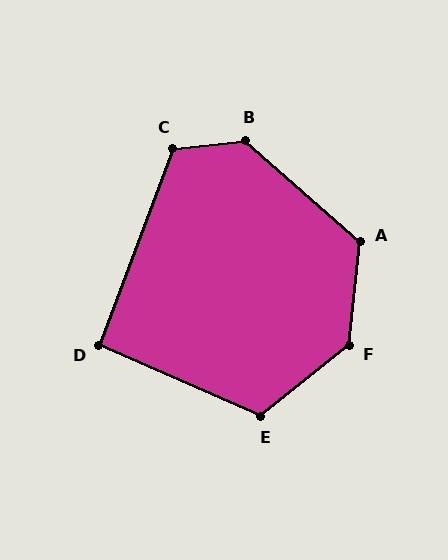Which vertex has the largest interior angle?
F, at approximately 135 degrees.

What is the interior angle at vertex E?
Approximately 118 degrees (obtuse).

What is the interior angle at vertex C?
Approximately 117 degrees (obtuse).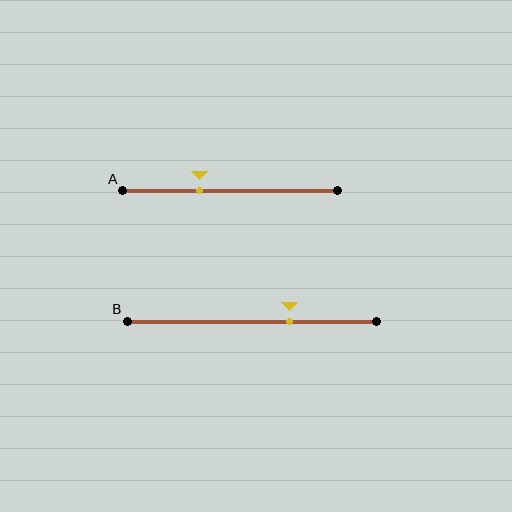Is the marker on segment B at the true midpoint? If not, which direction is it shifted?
No, the marker on segment B is shifted to the right by about 15% of the segment length.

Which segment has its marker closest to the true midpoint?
Segment A has its marker closest to the true midpoint.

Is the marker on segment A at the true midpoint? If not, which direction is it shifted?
No, the marker on segment A is shifted to the left by about 14% of the segment length.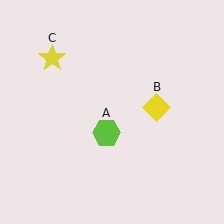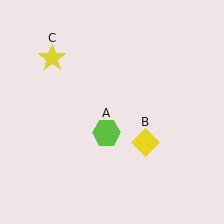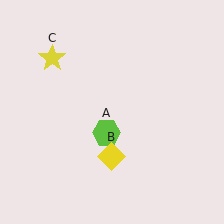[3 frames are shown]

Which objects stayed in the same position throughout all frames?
Lime hexagon (object A) and yellow star (object C) remained stationary.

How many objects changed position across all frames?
1 object changed position: yellow diamond (object B).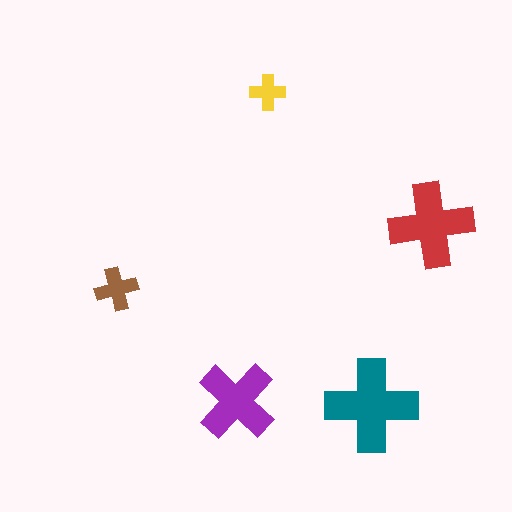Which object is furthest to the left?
The brown cross is leftmost.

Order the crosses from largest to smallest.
the teal one, the red one, the purple one, the brown one, the yellow one.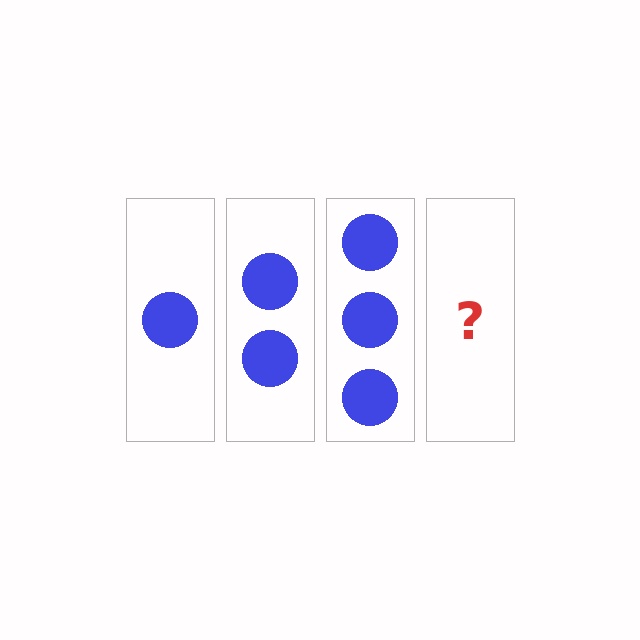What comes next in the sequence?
The next element should be 4 circles.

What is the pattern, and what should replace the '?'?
The pattern is that each step adds one more circle. The '?' should be 4 circles.